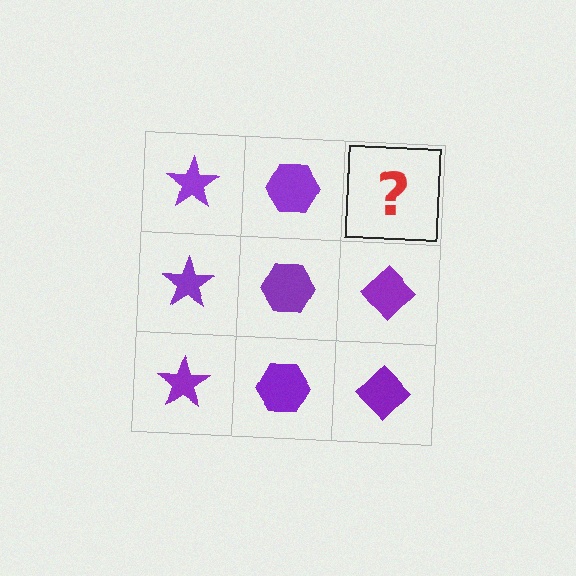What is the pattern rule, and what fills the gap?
The rule is that each column has a consistent shape. The gap should be filled with a purple diamond.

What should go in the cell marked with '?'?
The missing cell should contain a purple diamond.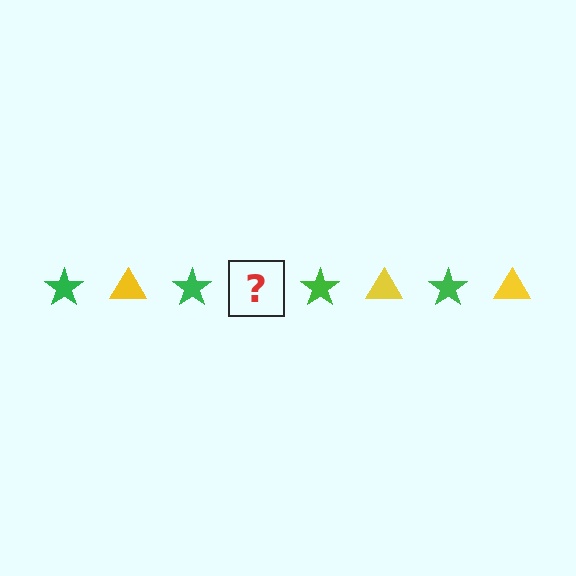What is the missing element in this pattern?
The missing element is a yellow triangle.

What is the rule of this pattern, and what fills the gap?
The rule is that the pattern alternates between green star and yellow triangle. The gap should be filled with a yellow triangle.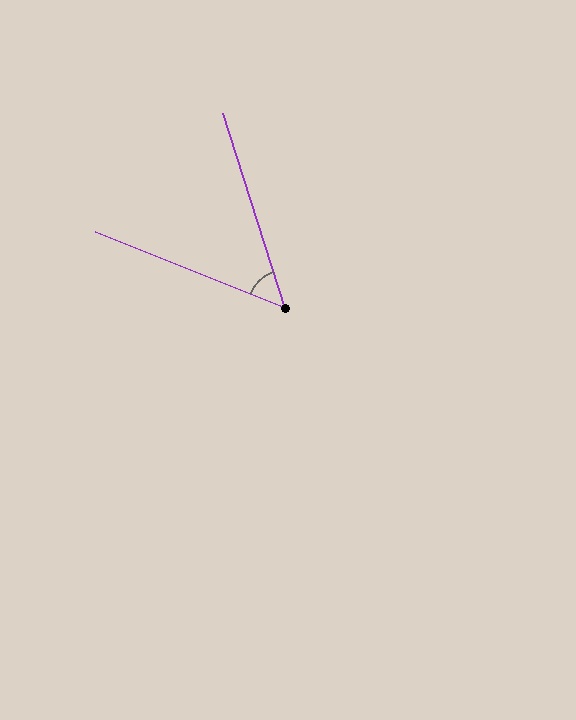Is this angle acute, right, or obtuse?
It is acute.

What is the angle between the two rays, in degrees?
Approximately 51 degrees.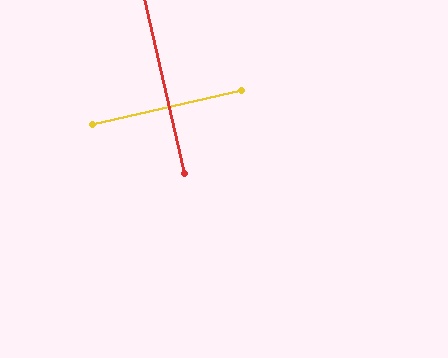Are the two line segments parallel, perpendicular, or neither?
Perpendicular — they meet at approximately 90°.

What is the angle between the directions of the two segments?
Approximately 90 degrees.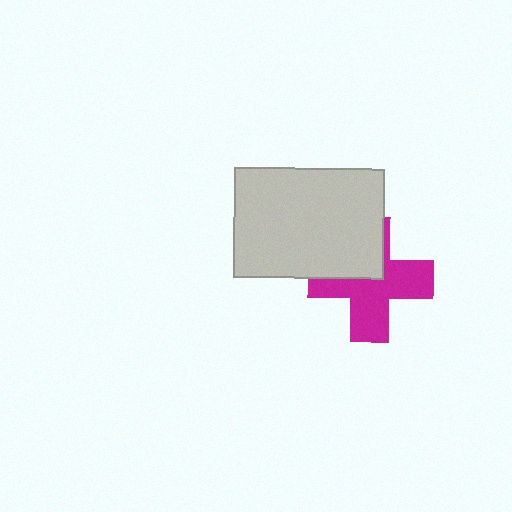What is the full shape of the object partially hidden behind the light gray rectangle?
The partially hidden object is a magenta cross.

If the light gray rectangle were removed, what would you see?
You would see the complete magenta cross.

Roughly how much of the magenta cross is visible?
Most of it is visible (roughly 66%).